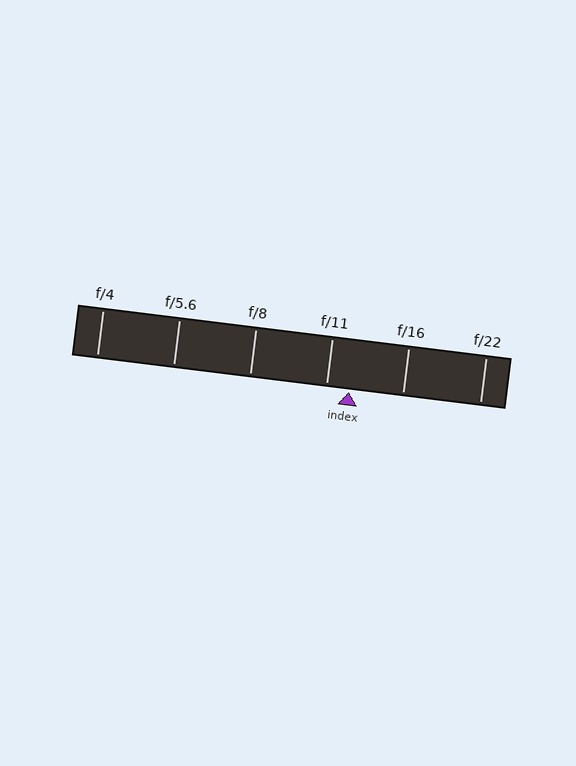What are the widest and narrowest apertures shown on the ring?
The widest aperture shown is f/4 and the narrowest is f/22.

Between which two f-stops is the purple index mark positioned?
The index mark is between f/11 and f/16.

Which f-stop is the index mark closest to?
The index mark is closest to f/11.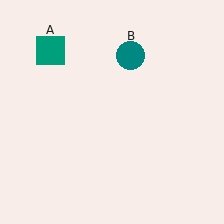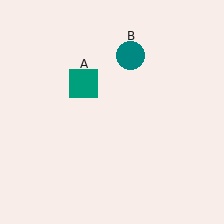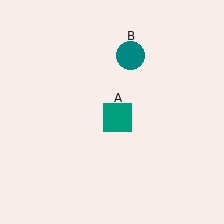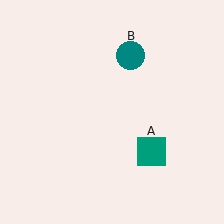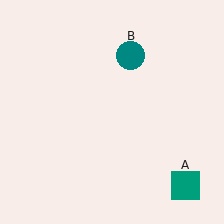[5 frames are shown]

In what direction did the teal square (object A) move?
The teal square (object A) moved down and to the right.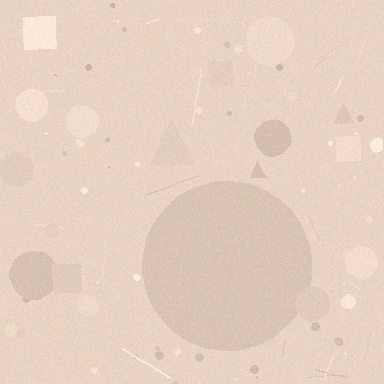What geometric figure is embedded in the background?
A circle is embedded in the background.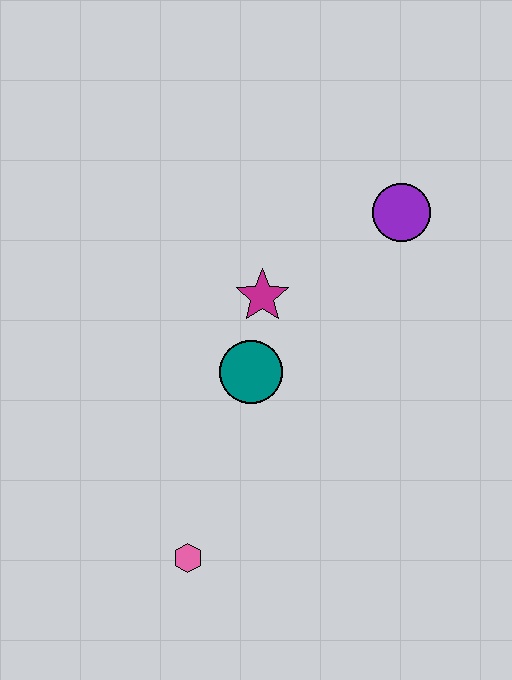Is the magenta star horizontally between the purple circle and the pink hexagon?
Yes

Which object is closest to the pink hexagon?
The teal circle is closest to the pink hexagon.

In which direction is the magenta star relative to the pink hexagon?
The magenta star is above the pink hexagon.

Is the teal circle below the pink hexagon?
No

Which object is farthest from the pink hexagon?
The purple circle is farthest from the pink hexagon.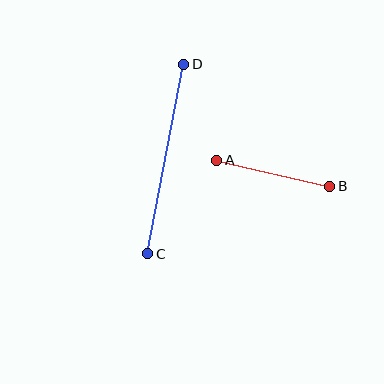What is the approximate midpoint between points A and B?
The midpoint is at approximately (273, 173) pixels.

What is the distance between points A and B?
The distance is approximately 116 pixels.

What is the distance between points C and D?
The distance is approximately 193 pixels.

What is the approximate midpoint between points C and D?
The midpoint is at approximately (166, 159) pixels.